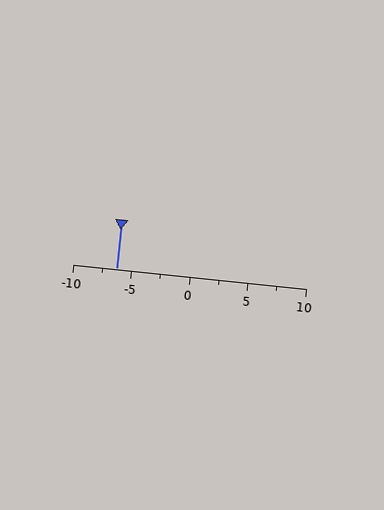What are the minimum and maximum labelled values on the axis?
The axis runs from -10 to 10.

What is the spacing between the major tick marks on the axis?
The major ticks are spaced 5 apart.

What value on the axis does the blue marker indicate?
The marker indicates approximately -6.2.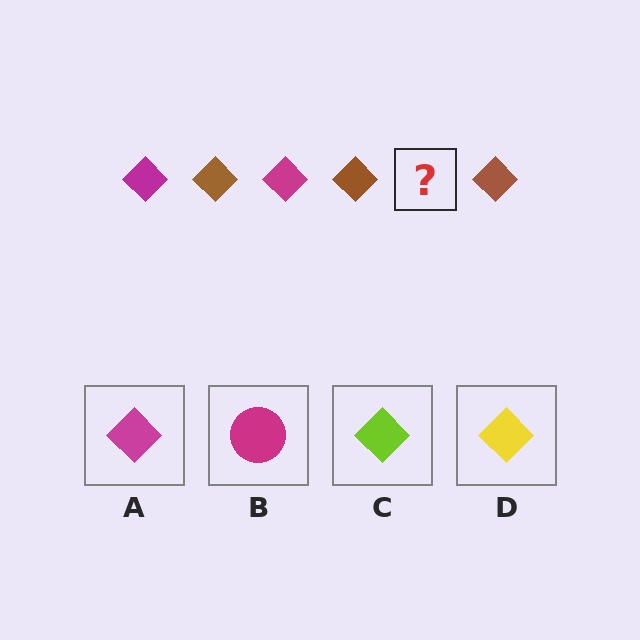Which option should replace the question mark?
Option A.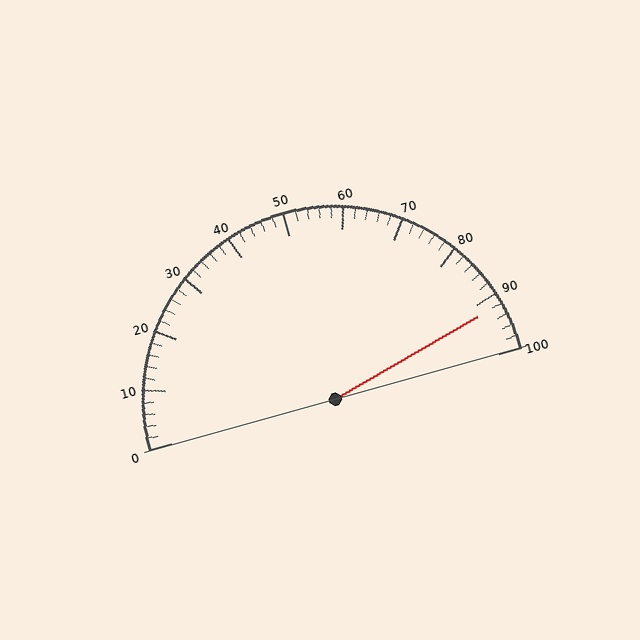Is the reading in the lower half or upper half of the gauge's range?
The reading is in the upper half of the range (0 to 100).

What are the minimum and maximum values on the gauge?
The gauge ranges from 0 to 100.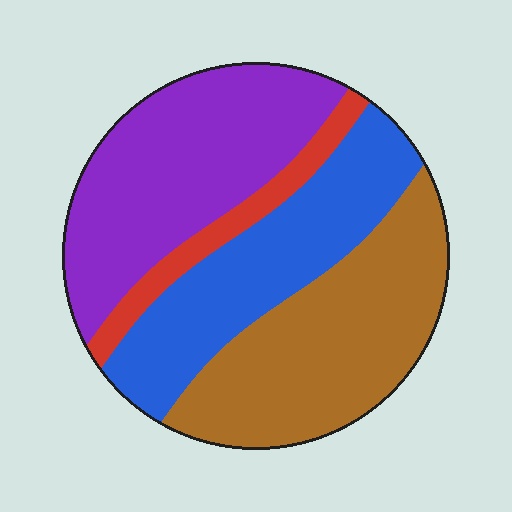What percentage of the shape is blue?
Blue covers 26% of the shape.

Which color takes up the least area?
Red, at roughly 10%.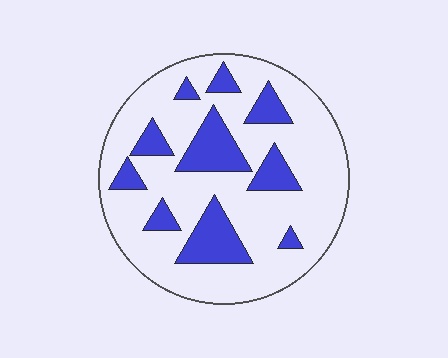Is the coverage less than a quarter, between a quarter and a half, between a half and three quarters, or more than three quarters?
Less than a quarter.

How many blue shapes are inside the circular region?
10.